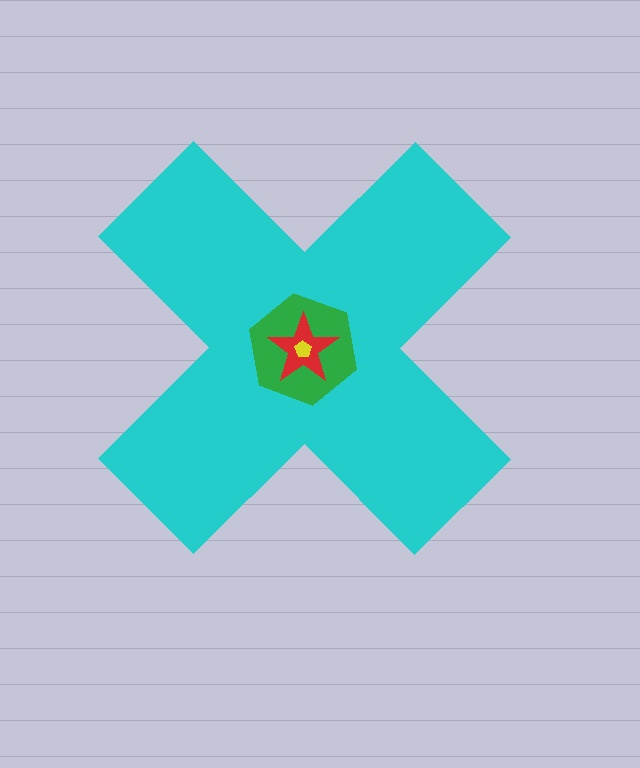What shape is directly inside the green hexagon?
The red star.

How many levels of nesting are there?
4.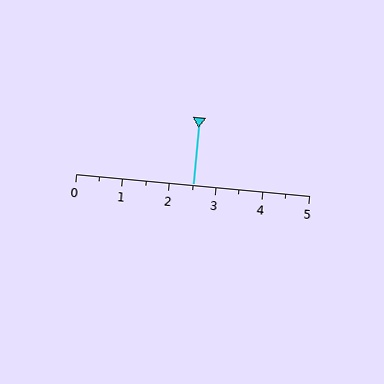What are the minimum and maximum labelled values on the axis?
The axis runs from 0 to 5.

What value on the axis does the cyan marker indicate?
The marker indicates approximately 2.5.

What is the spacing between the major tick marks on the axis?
The major ticks are spaced 1 apart.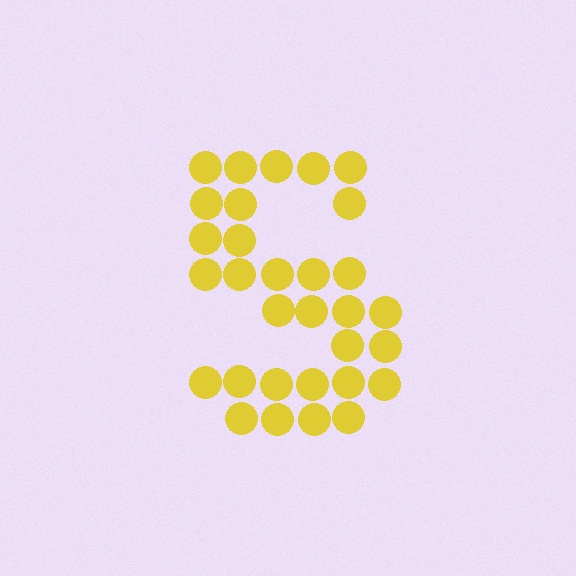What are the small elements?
The small elements are circles.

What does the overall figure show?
The overall figure shows the letter S.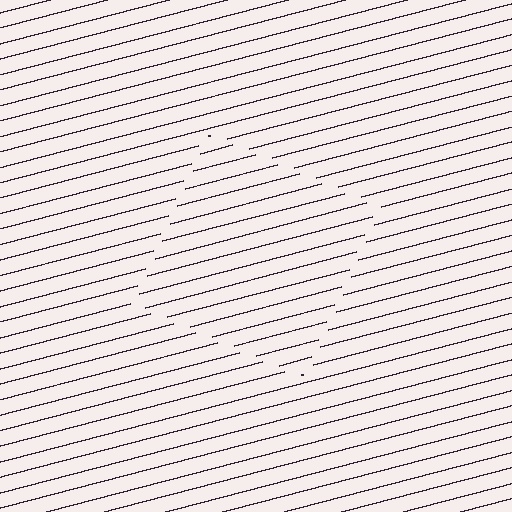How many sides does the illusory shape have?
4 sides — the line-ends trace a square.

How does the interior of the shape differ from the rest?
The interior of the shape contains the same grating, shifted by half a period — the contour is defined by the phase discontinuity where line-ends from the inner and outer gratings abut.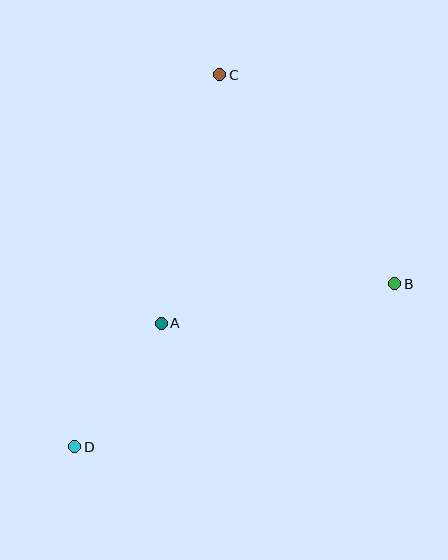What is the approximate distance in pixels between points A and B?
The distance between A and B is approximately 237 pixels.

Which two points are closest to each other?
Points A and D are closest to each other.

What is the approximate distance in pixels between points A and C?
The distance between A and C is approximately 255 pixels.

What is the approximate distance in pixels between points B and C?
The distance between B and C is approximately 273 pixels.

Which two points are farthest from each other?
Points C and D are farthest from each other.